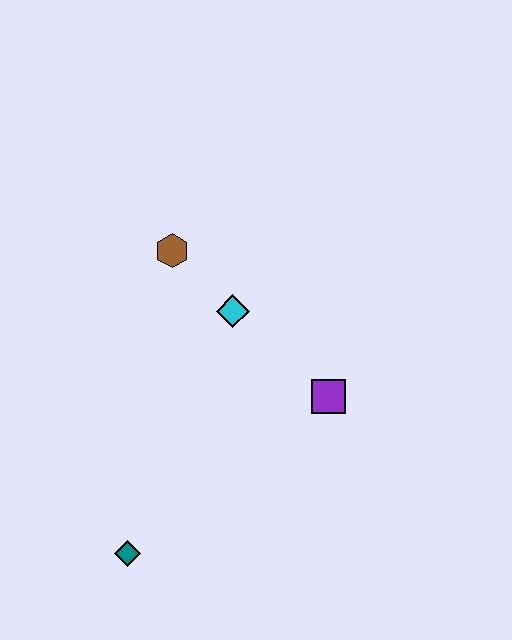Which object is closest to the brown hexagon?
The cyan diamond is closest to the brown hexagon.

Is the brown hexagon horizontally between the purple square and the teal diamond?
Yes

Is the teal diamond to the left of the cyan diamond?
Yes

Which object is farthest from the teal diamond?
The brown hexagon is farthest from the teal diamond.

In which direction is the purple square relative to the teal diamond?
The purple square is to the right of the teal diamond.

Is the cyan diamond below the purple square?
No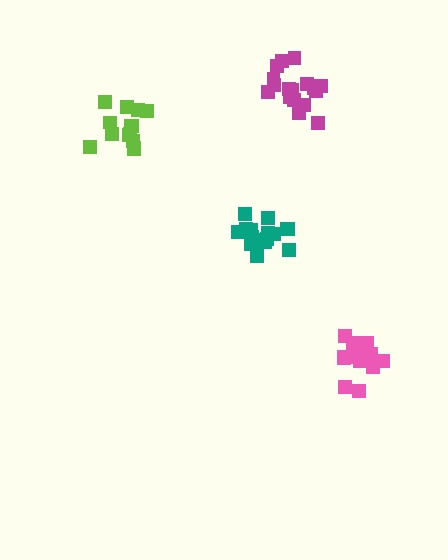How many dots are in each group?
Group 1: 17 dots, Group 2: 14 dots, Group 3: 16 dots, Group 4: 17 dots (64 total).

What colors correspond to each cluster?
The clusters are colored: magenta, lime, teal, pink.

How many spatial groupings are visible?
There are 4 spatial groupings.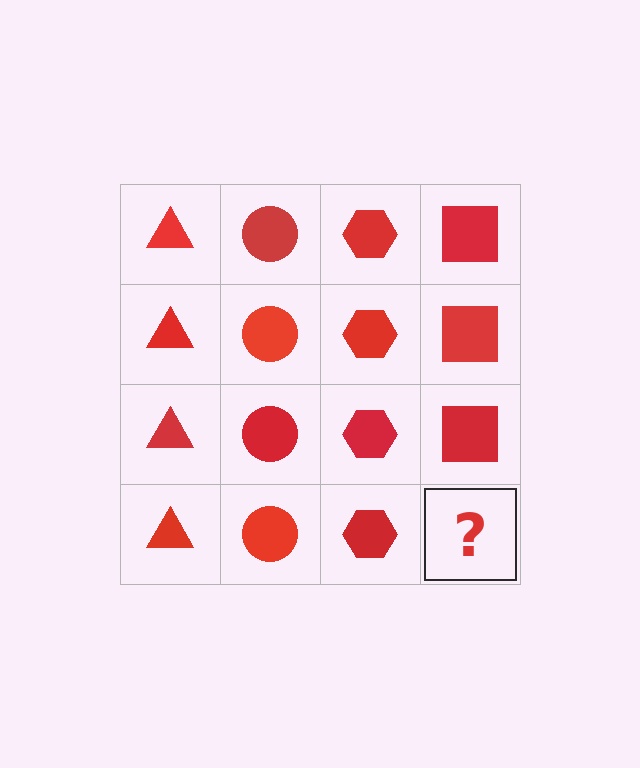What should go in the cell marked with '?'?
The missing cell should contain a red square.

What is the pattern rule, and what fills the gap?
The rule is that each column has a consistent shape. The gap should be filled with a red square.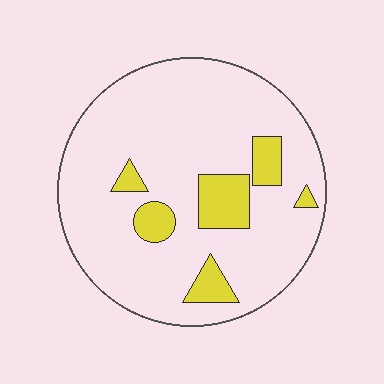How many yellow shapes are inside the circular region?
6.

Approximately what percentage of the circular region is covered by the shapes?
Approximately 15%.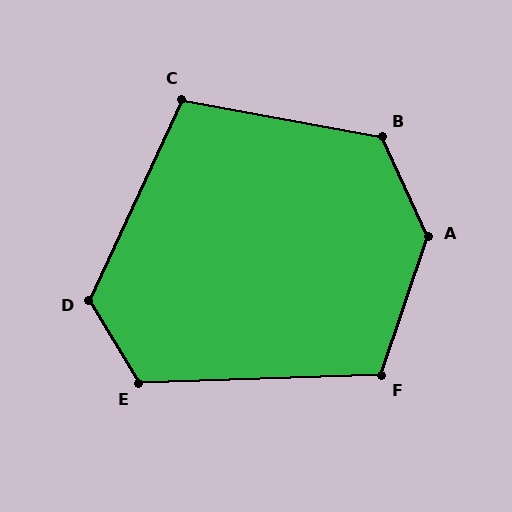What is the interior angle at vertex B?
Approximately 126 degrees (obtuse).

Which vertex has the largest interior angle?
A, at approximately 137 degrees.